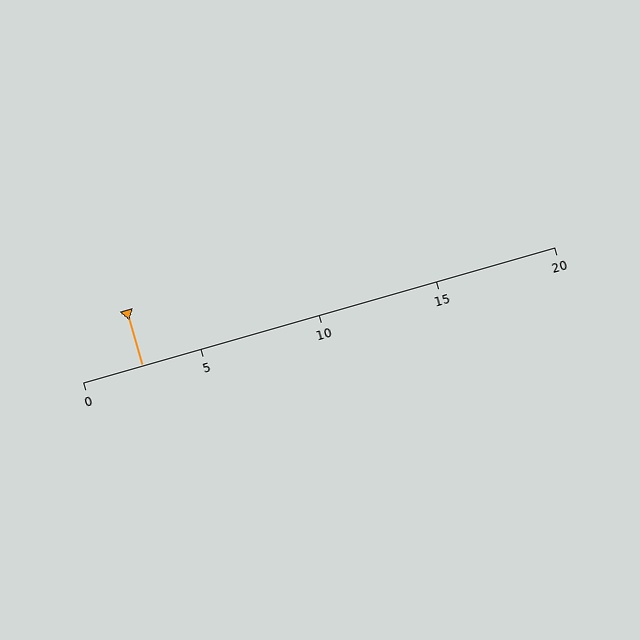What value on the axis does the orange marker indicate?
The marker indicates approximately 2.5.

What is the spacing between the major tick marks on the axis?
The major ticks are spaced 5 apart.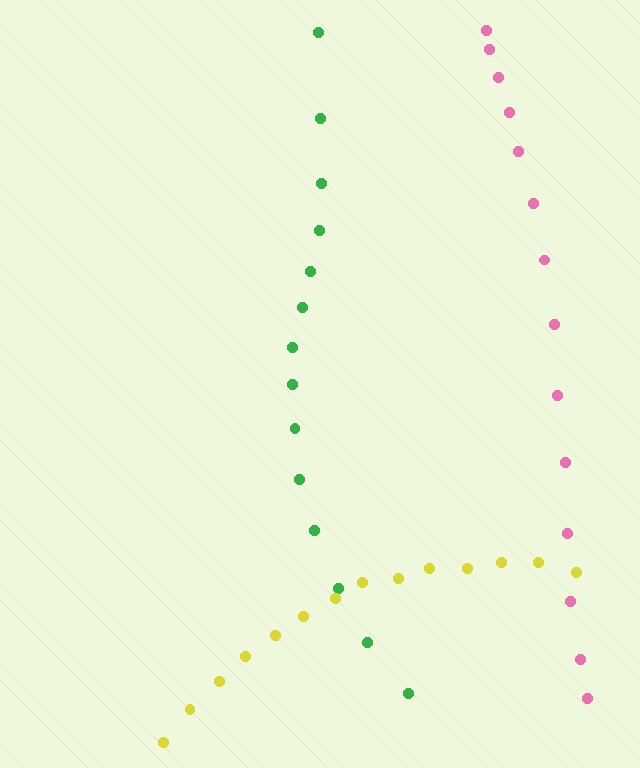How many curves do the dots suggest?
There are 3 distinct paths.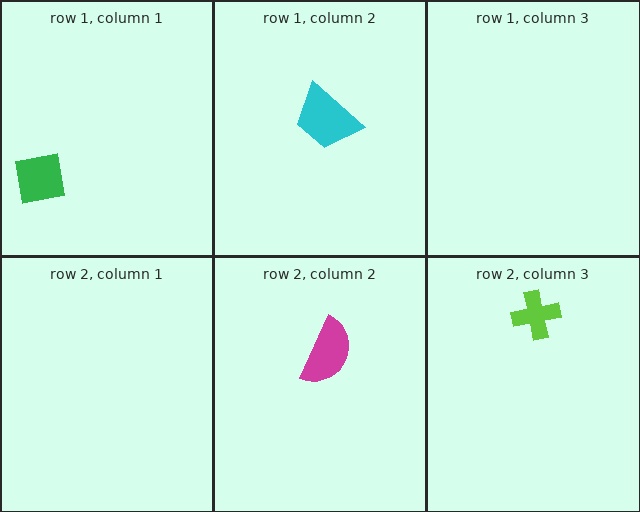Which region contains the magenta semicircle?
The row 2, column 2 region.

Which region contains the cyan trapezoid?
The row 1, column 2 region.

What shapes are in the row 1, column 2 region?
The cyan trapezoid.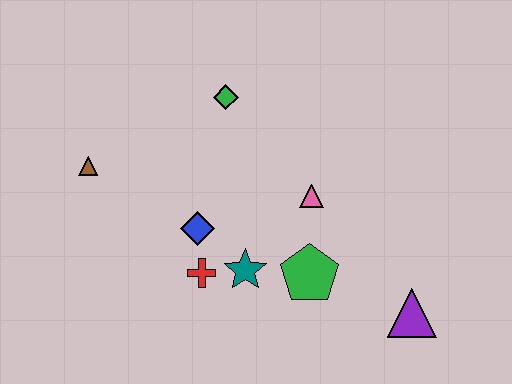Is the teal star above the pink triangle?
No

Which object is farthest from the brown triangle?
The purple triangle is farthest from the brown triangle.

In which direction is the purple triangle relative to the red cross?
The purple triangle is to the right of the red cross.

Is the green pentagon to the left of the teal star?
No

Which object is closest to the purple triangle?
The green pentagon is closest to the purple triangle.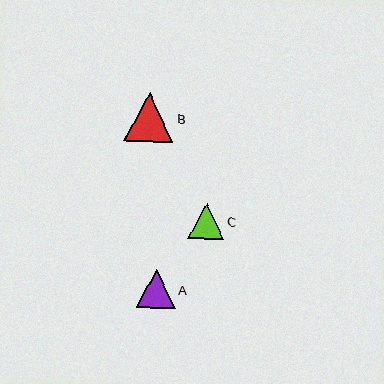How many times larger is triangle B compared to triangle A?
Triangle B is approximately 1.3 times the size of triangle A.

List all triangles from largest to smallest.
From largest to smallest: B, A, C.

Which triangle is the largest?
Triangle B is the largest with a size of approximately 49 pixels.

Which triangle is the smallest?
Triangle C is the smallest with a size of approximately 36 pixels.